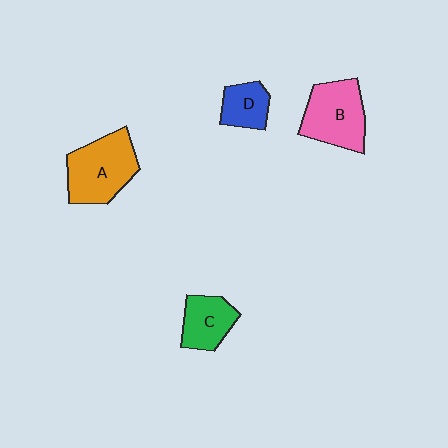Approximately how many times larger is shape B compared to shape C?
Approximately 1.5 times.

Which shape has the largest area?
Shape A (orange).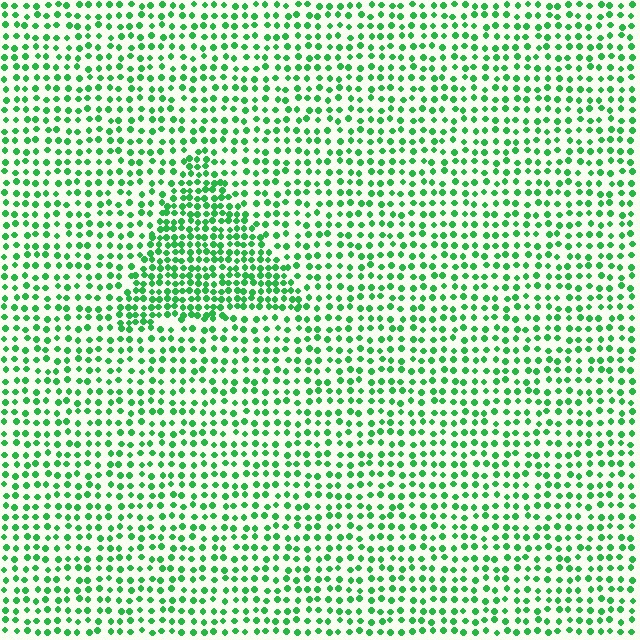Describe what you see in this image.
The image contains small green elements arranged at two different densities. A triangle-shaped region is visible where the elements are more densely packed than the surrounding area.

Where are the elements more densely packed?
The elements are more densely packed inside the triangle boundary.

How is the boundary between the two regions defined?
The boundary is defined by a change in element density (approximately 1.8x ratio). All elements are the same color, size, and shape.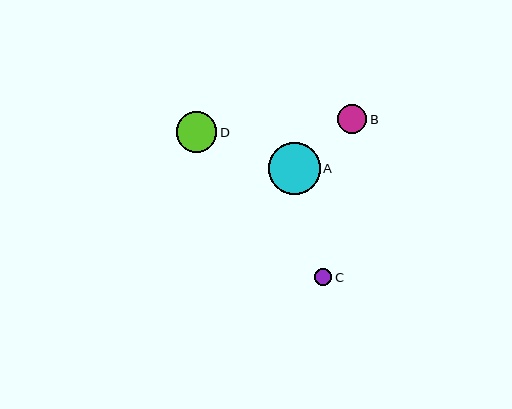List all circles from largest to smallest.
From largest to smallest: A, D, B, C.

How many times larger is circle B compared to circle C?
Circle B is approximately 1.8 times the size of circle C.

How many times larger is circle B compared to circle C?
Circle B is approximately 1.8 times the size of circle C.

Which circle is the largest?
Circle A is the largest with a size of approximately 52 pixels.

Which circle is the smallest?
Circle C is the smallest with a size of approximately 17 pixels.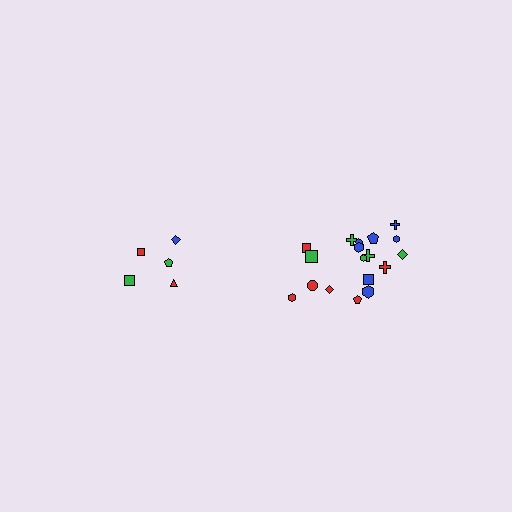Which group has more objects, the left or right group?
The right group.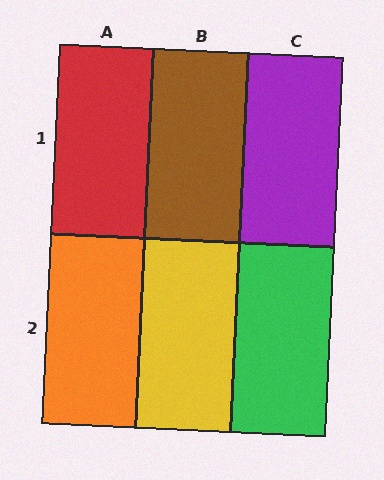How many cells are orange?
1 cell is orange.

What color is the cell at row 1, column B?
Brown.